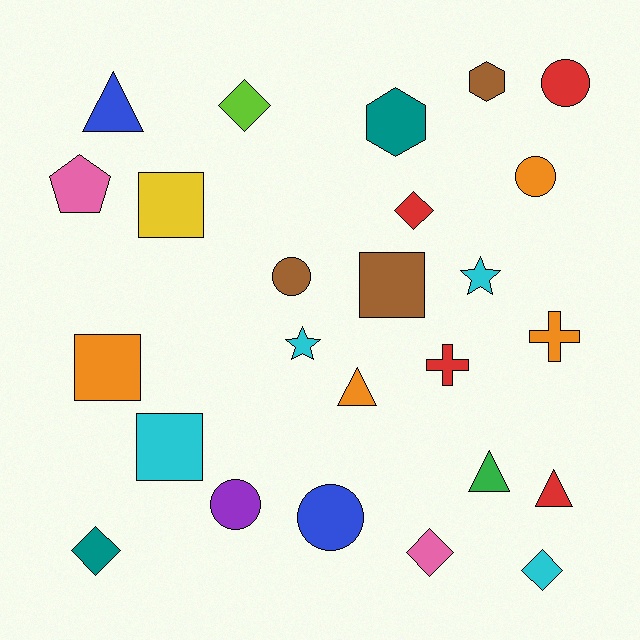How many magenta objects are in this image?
There are no magenta objects.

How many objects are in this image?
There are 25 objects.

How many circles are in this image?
There are 5 circles.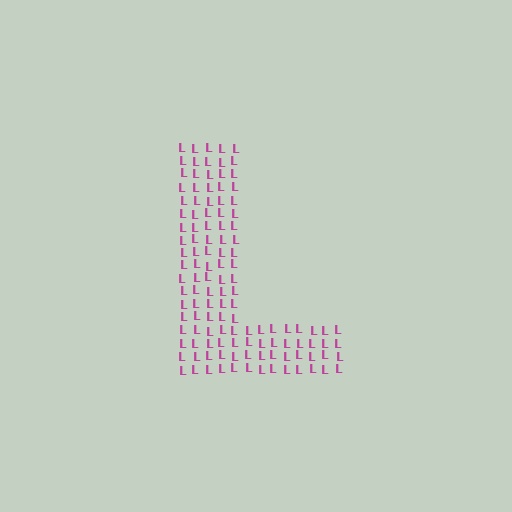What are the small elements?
The small elements are letter L's.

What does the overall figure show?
The overall figure shows the letter L.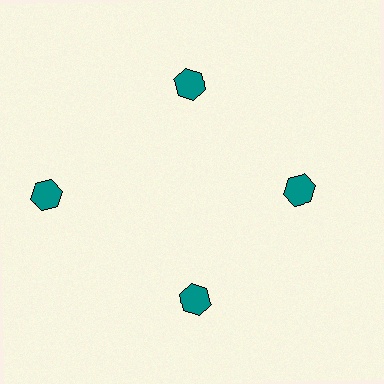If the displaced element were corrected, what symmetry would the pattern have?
It would have 4-fold rotational symmetry — the pattern would map onto itself every 90 degrees.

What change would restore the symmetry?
The symmetry would be restored by moving it inward, back onto the ring so that all 4 hexagons sit at equal angles and equal distance from the center.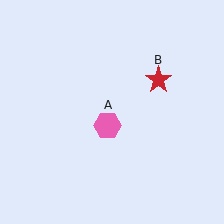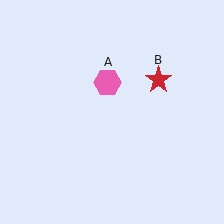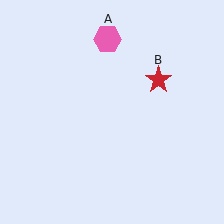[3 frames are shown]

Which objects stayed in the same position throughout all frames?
Red star (object B) remained stationary.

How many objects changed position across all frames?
1 object changed position: pink hexagon (object A).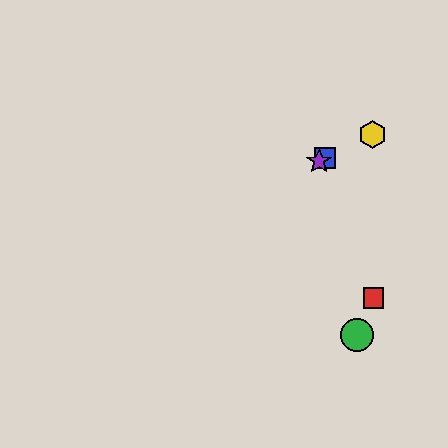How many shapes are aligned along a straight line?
3 shapes (the blue square, the yellow hexagon, the purple star) are aligned along a straight line.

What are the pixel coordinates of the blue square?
The blue square is at (325, 158).